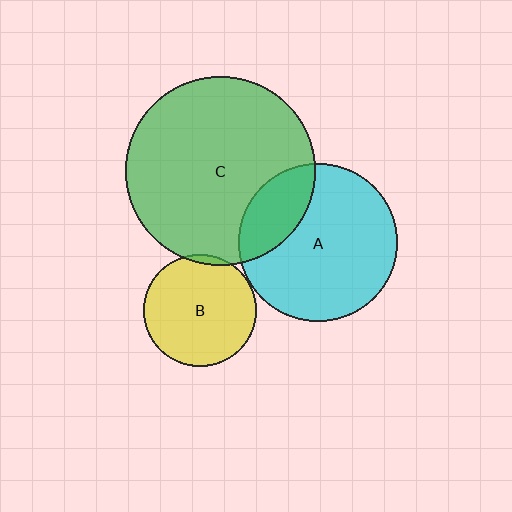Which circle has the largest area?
Circle C (green).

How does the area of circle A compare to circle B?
Approximately 2.0 times.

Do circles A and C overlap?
Yes.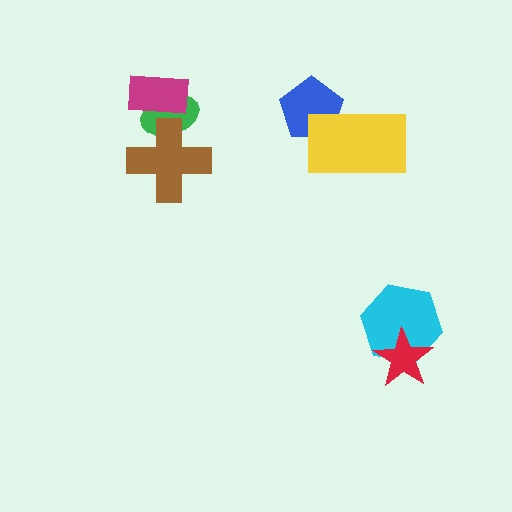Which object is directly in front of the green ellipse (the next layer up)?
The brown cross is directly in front of the green ellipse.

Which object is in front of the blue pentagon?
The yellow rectangle is in front of the blue pentagon.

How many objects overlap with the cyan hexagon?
1 object overlaps with the cyan hexagon.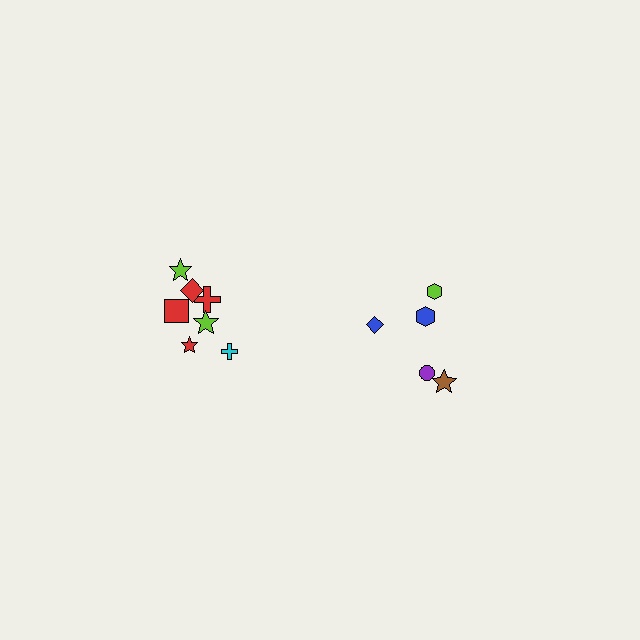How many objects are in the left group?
There are 7 objects.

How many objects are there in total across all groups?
There are 12 objects.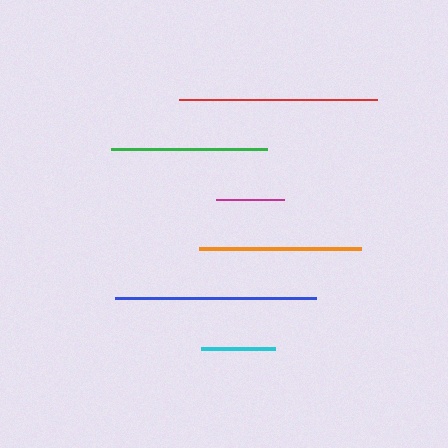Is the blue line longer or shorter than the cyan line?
The blue line is longer than the cyan line.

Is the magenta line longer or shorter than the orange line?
The orange line is longer than the magenta line.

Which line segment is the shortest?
The magenta line is the shortest at approximately 68 pixels.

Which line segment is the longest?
The blue line is the longest at approximately 201 pixels.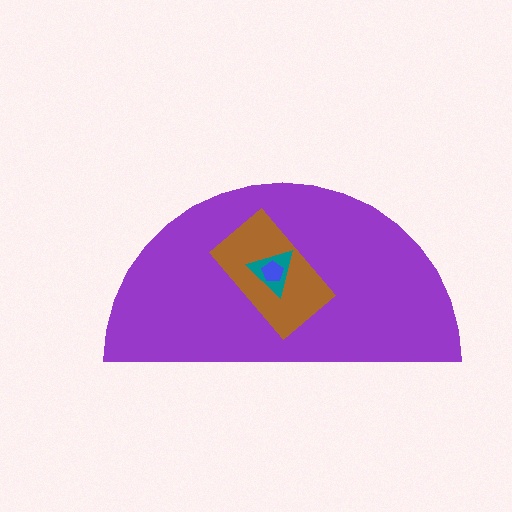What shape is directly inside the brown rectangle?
The teal triangle.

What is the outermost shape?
The purple semicircle.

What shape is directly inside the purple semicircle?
The brown rectangle.